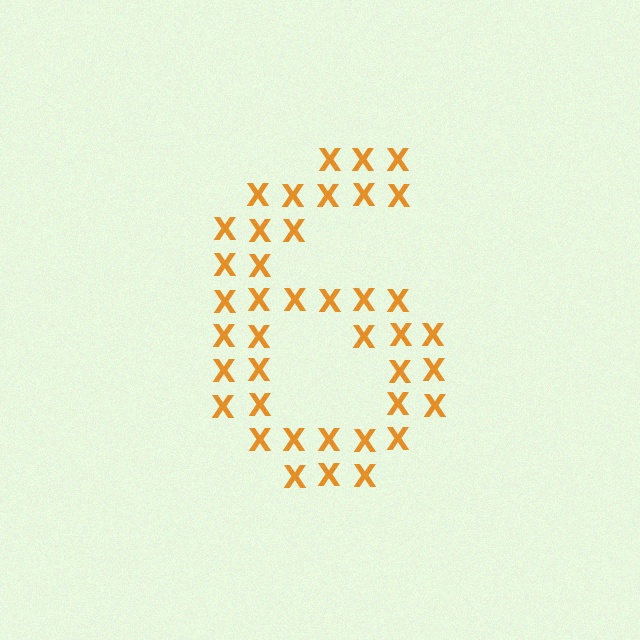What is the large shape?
The large shape is the digit 6.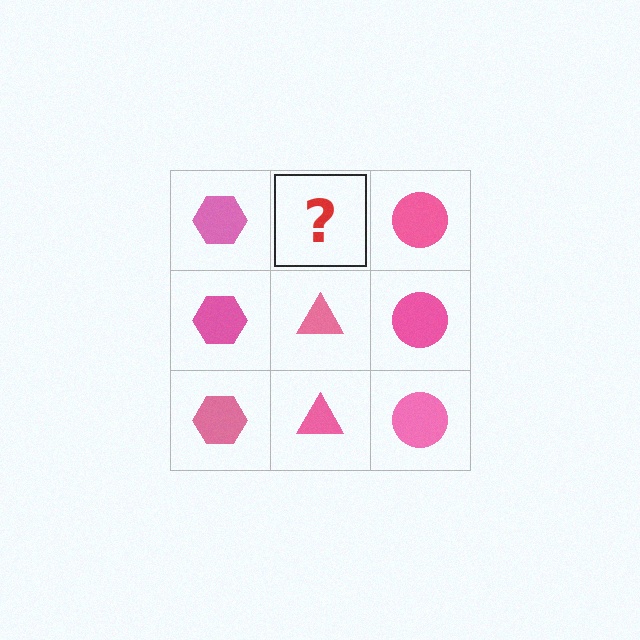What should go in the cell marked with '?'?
The missing cell should contain a pink triangle.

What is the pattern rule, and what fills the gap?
The rule is that each column has a consistent shape. The gap should be filled with a pink triangle.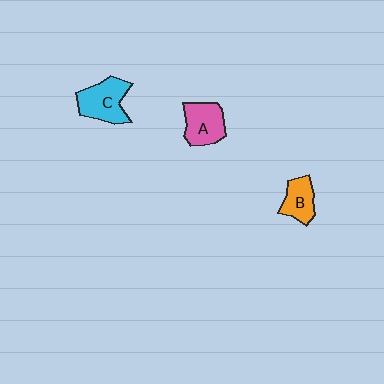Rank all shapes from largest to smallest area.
From largest to smallest: C (cyan), A (pink), B (orange).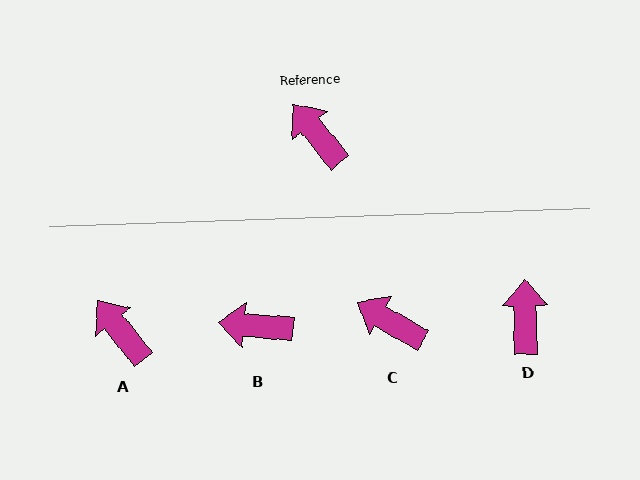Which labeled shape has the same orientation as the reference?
A.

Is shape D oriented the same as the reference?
No, it is off by about 38 degrees.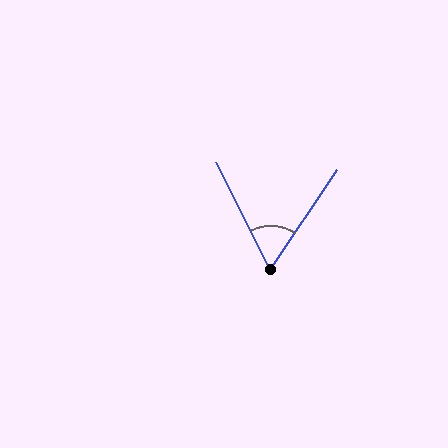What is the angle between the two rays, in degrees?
Approximately 61 degrees.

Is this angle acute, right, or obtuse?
It is acute.